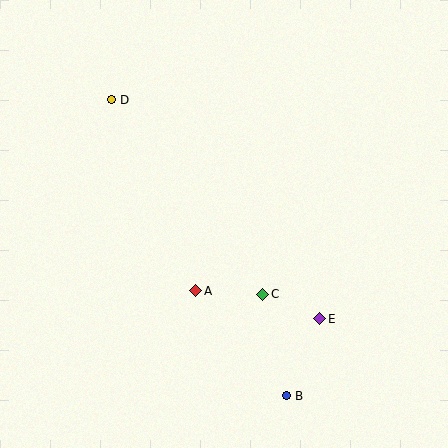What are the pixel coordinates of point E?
Point E is at (320, 319).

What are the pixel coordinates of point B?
Point B is at (287, 396).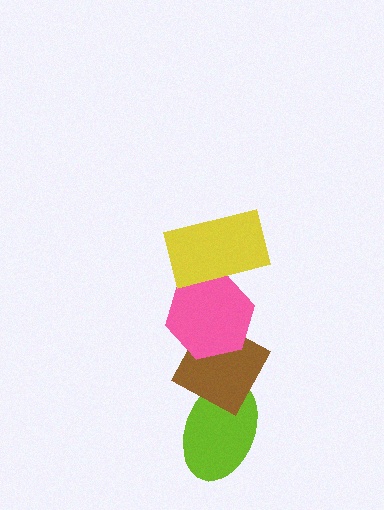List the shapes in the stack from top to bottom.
From top to bottom: the yellow rectangle, the pink hexagon, the brown diamond, the lime ellipse.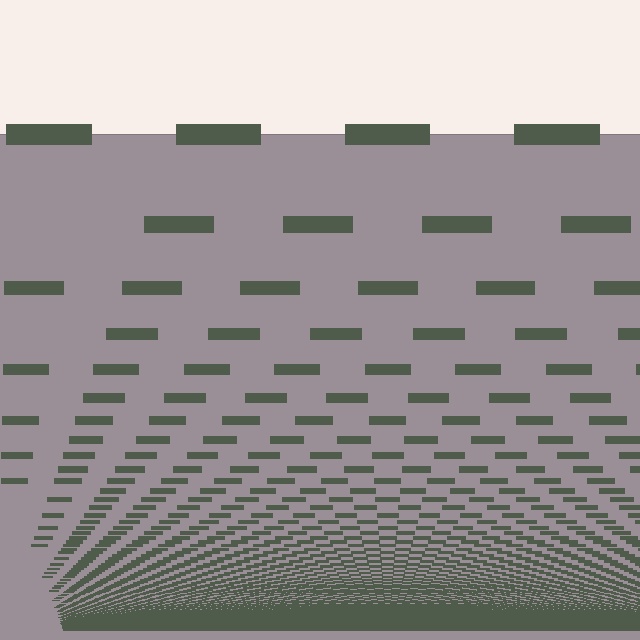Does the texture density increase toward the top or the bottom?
Density increases toward the bottom.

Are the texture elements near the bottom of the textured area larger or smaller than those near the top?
Smaller. The gradient is inverted — elements near the bottom are smaller and denser.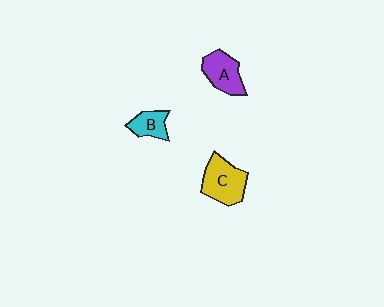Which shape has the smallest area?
Shape B (cyan).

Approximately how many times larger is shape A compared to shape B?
Approximately 1.5 times.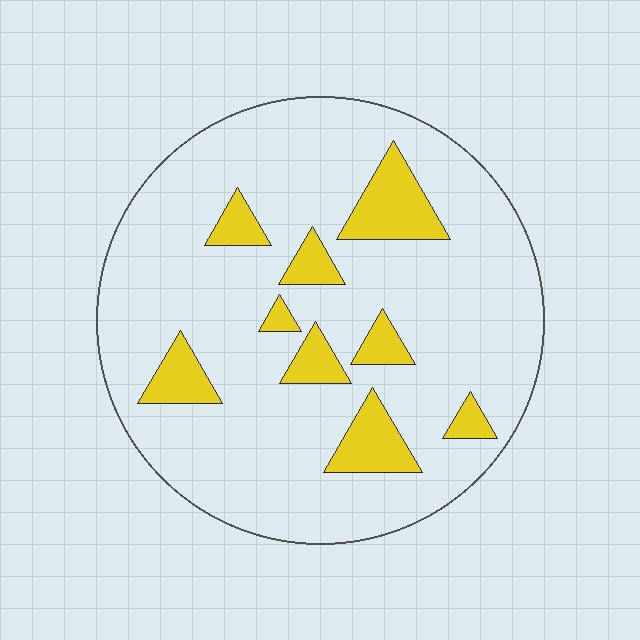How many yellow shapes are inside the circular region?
9.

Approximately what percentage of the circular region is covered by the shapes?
Approximately 15%.